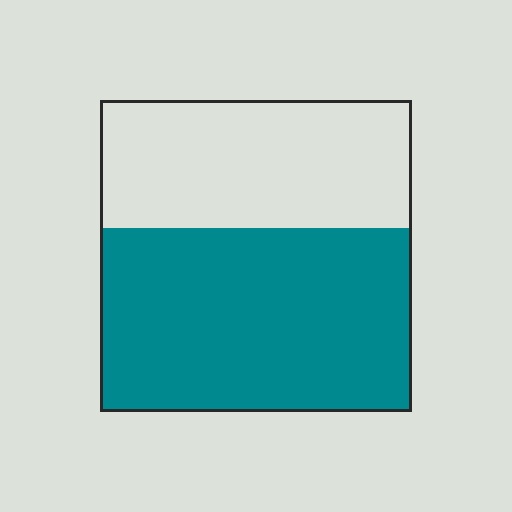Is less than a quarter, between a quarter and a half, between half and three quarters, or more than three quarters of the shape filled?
Between half and three quarters.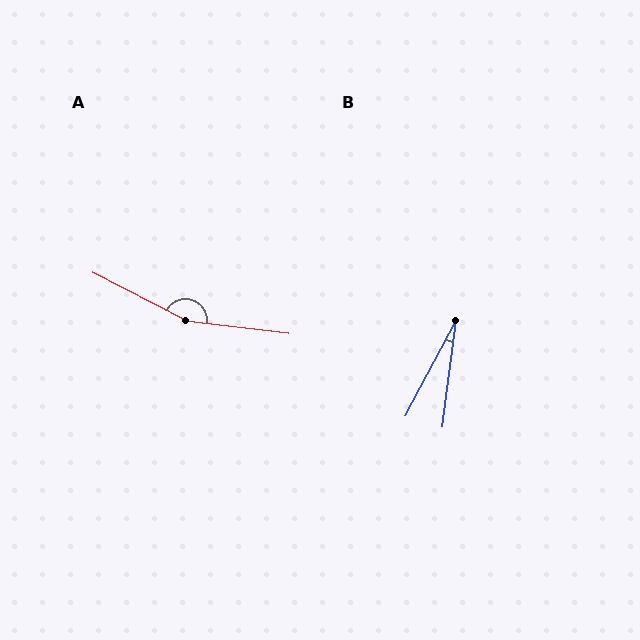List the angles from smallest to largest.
B (21°), A (160°).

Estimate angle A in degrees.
Approximately 160 degrees.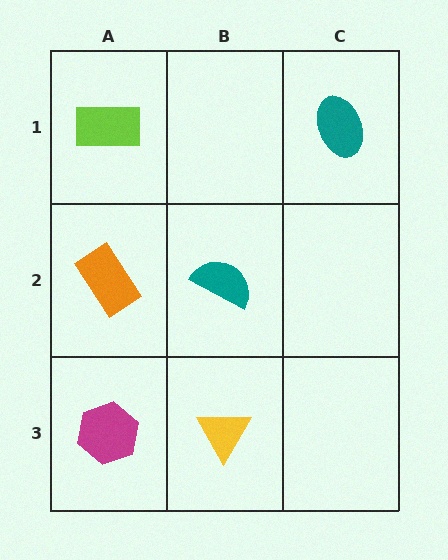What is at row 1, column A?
A lime rectangle.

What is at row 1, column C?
A teal ellipse.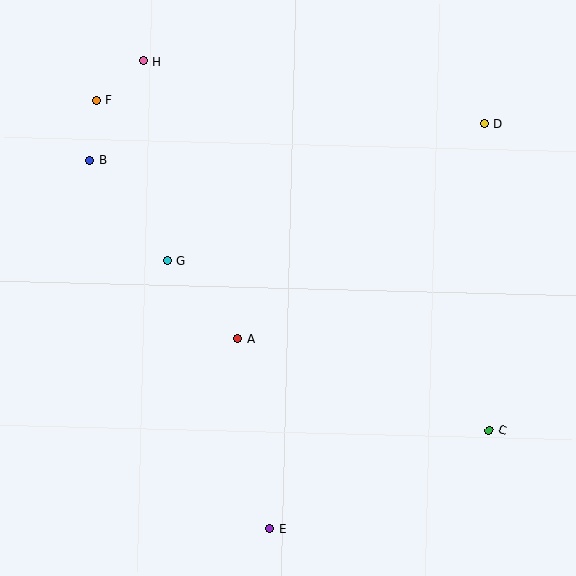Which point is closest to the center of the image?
Point A at (238, 338) is closest to the center.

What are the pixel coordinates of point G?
Point G is at (167, 261).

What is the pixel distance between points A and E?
The distance between A and E is 193 pixels.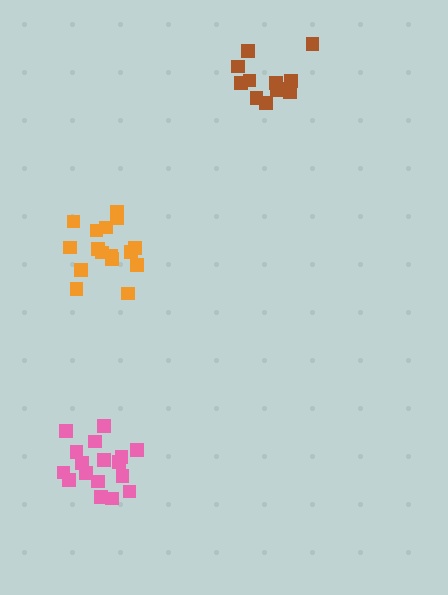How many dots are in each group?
Group 1: 17 dots, Group 2: 12 dots, Group 3: 17 dots (46 total).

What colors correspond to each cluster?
The clusters are colored: pink, brown, orange.